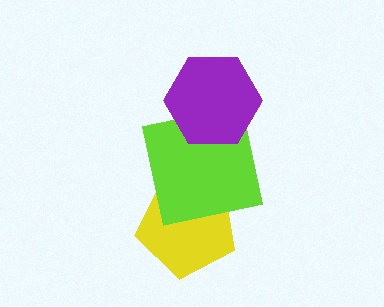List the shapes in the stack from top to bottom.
From top to bottom: the purple hexagon, the lime square, the yellow pentagon.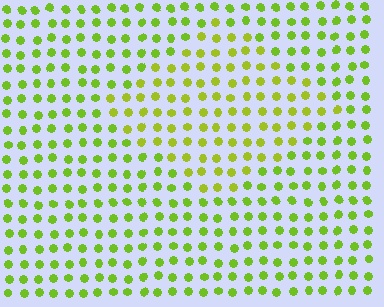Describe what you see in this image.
The image is filled with small lime elements in a uniform arrangement. A diamond-shaped region is visible where the elements are tinted to a slightly different hue, forming a subtle color boundary.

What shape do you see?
I see a diamond.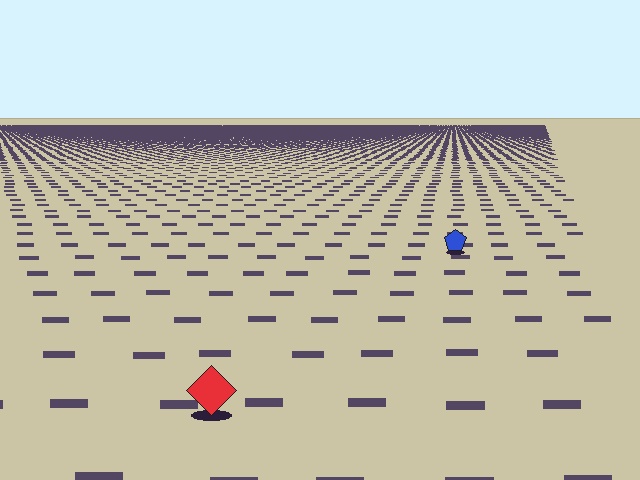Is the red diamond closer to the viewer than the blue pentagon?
Yes. The red diamond is closer — you can tell from the texture gradient: the ground texture is coarser near it.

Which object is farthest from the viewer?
The blue pentagon is farthest from the viewer. It appears smaller and the ground texture around it is denser.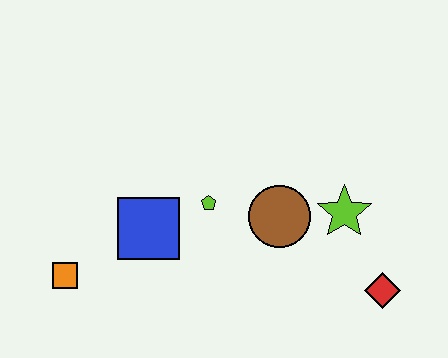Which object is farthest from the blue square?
The red diamond is farthest from the blue square.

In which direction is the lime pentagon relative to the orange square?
The lime pentagon is to the right of the orange square.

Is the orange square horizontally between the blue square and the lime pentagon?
No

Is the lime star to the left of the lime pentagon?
No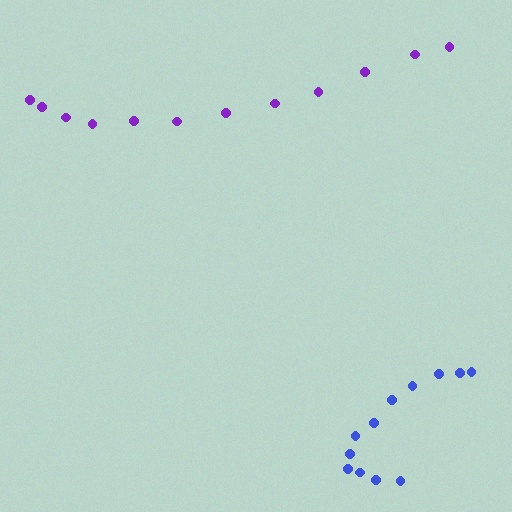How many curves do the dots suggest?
There are 2 distinct paths.